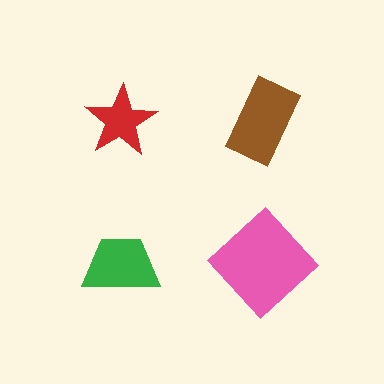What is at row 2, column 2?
A pink diamond.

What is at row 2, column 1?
A green trapezoid.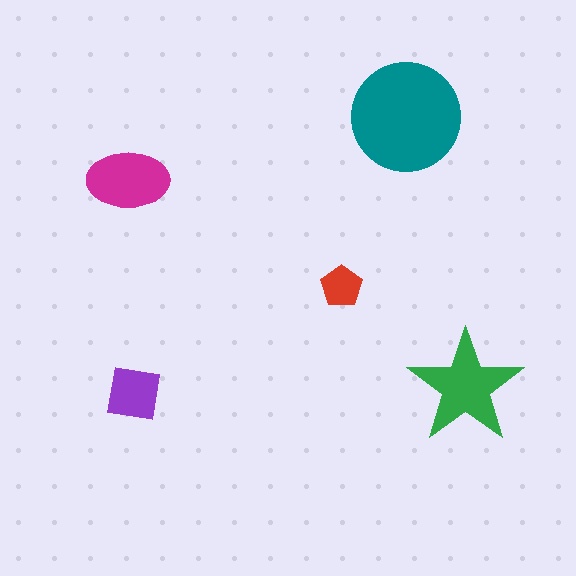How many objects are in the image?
There are 5 objects in the image.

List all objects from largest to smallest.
The teal circle, the green star, the magenta ellipse, the purple square, the red pentagon.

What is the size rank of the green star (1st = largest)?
2nd.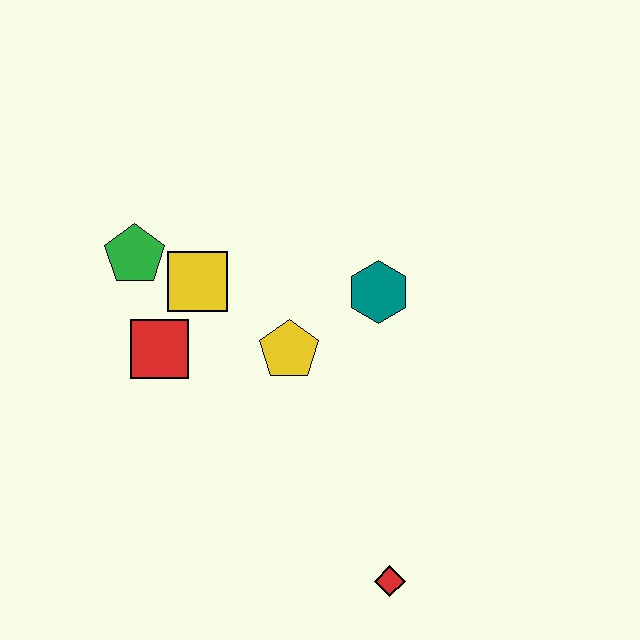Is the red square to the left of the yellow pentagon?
Yes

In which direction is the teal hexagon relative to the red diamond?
The teal hexagon is above the red diamond.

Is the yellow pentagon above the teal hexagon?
No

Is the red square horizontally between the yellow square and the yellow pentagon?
No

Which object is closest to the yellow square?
The green pentagon is closest to the yellow square.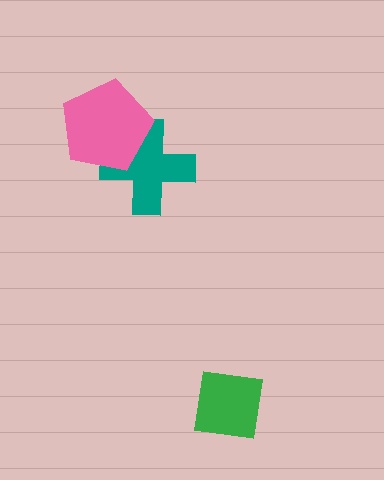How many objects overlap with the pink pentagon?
1 object overlaps with the pink pentagon.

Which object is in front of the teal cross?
The pink pentagon is in front of the teal cross.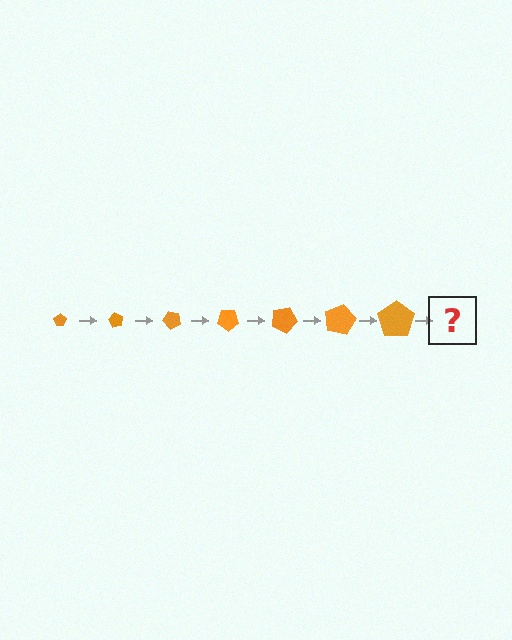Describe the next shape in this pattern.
It should be a pentagon, larger than the previous one and rotated 420 degrees from the start.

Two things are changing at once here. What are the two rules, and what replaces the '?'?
The two rules are that the pentagon grows larger each step and it rotates 60 degrees each step. The '?' should be a pentagon, larger than the previous one and rotated 420 degrees from the start.